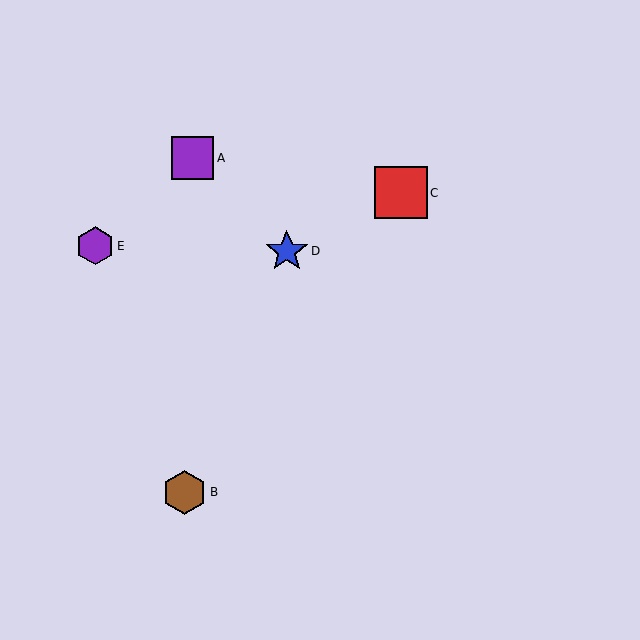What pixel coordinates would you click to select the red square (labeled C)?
Click at (401, 193) to select the red square C.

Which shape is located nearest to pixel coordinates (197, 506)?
The brown hexagon (labeled B) at (185, 492) is nearest to that location.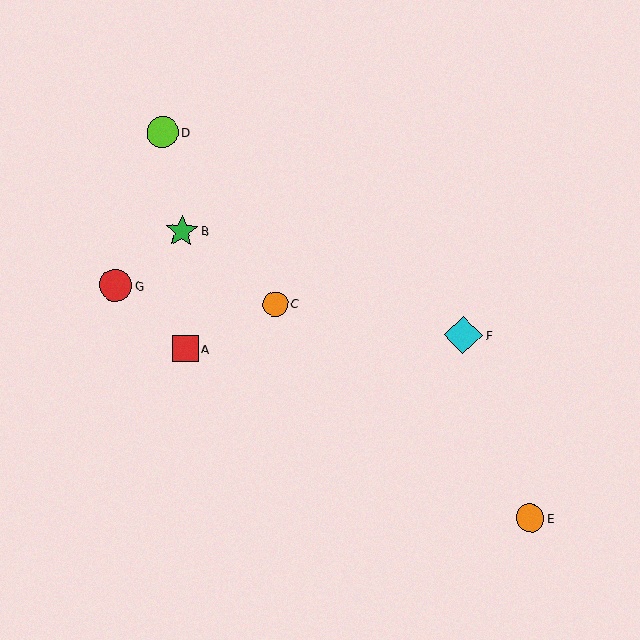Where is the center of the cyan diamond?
The center of the cyan diamond is at (463, 335).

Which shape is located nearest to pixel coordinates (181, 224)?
The green star (labeled B) at (182, 231) is nearest to that location.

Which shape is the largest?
The cyan diamond (labeled F) is the largest.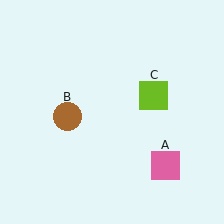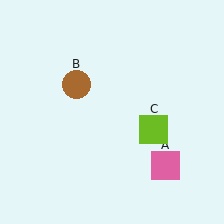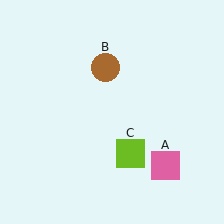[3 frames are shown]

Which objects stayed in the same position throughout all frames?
Pink square (object A) remained stationary.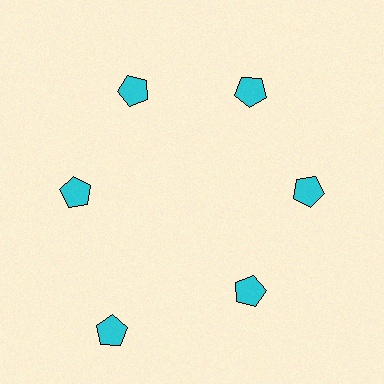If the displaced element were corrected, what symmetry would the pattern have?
It would have 6-fold rotational symmetry — the pattern would map onto itself every 60 degrees.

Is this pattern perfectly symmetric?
No. The 6 cyan pentagons are arranged in a ring, but one element near the 7 o'clock position is pushed outward from the center, breaking the 6-fold rotational symmetry.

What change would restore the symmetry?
The symmetry would be restored by moving it inward, back onto the ring so that all 6 pentagons sit at equal angles and equal distance from the center.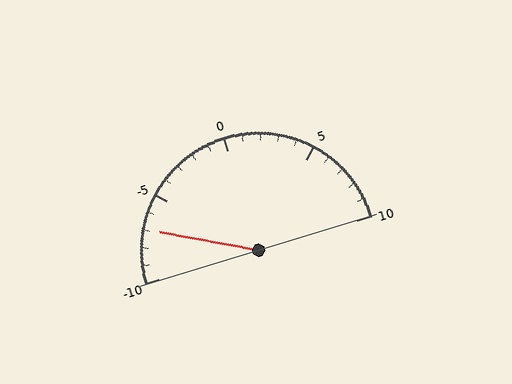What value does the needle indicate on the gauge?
The needle indicates approximately -7.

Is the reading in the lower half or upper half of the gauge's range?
The reading is in the lower half of the range (-10 to 10).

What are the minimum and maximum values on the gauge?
The gauge ranges from -10 to 10.